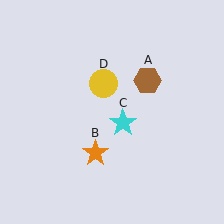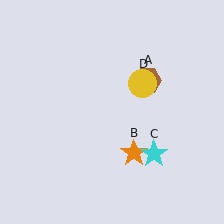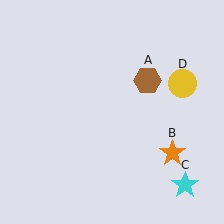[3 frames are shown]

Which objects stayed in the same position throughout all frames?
Brown hexagon (object A) remained stationary.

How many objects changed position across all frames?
3 objects changed position: orange star (object B), cyan star (object C), yellow circle (object D).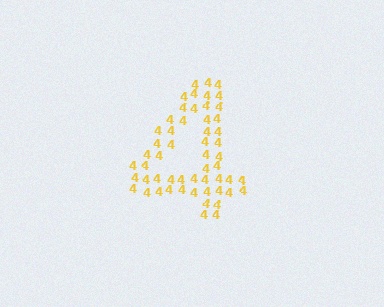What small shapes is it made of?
It is made of small digit 4's.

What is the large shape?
The large shape is the digit 4.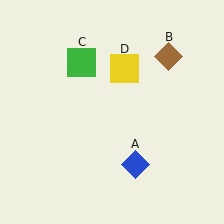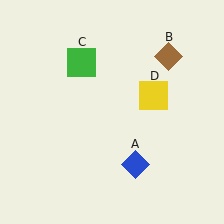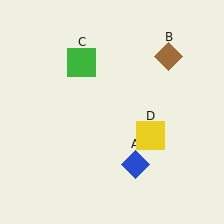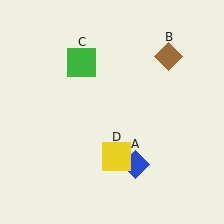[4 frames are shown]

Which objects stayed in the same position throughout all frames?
Blue diamond (object A) and brown diamond (object B) and green square (object C) remained stationary.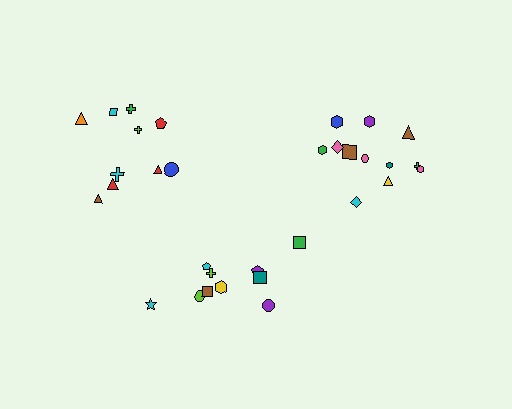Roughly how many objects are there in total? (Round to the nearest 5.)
Roughly 30 objects in total.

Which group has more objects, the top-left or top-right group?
The top-right group.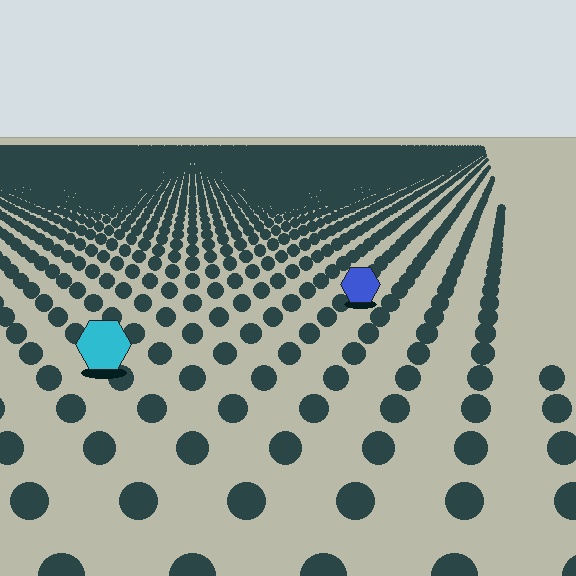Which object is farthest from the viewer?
The blue hexagon is farthest from the viewer. It appears smaller and the ground texture around it is denser.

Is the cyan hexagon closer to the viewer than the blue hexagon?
Yes. The cyan hexagon is closer — you can tell from the texture gradient: the ground texture is coarser near it.